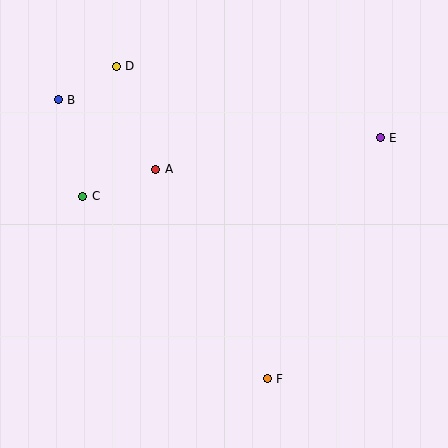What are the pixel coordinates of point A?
Point A is at (156, 169).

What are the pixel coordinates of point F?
Point F is at (267, 379).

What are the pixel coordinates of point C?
Point C is at (83, 196).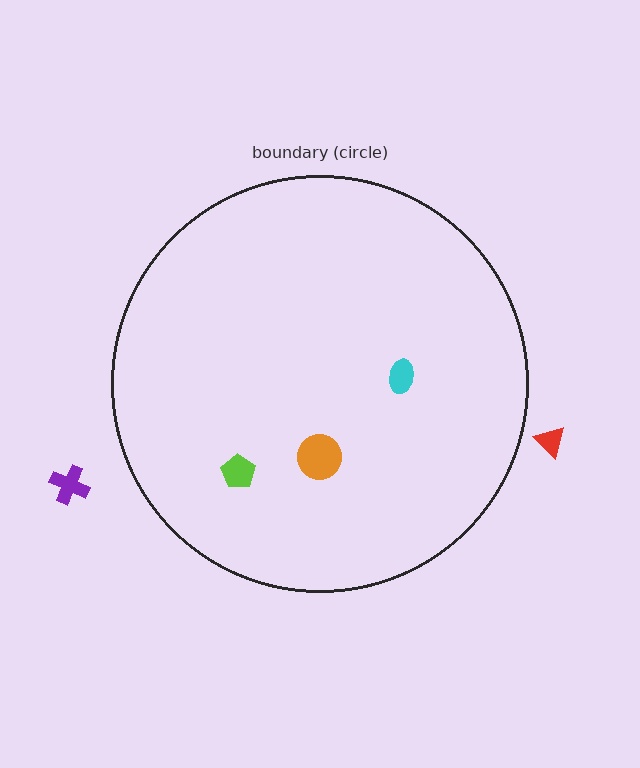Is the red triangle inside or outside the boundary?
Outside.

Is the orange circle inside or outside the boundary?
Inside.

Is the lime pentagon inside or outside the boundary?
Inside.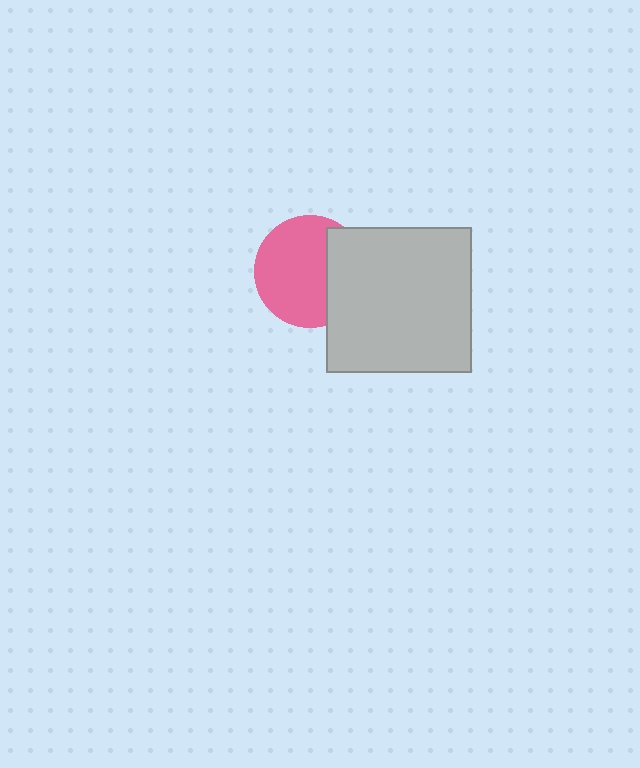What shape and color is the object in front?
The object in front is a light gray square.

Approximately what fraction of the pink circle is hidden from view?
Roughly 31% of the pink circle is hidden behind the light gray square.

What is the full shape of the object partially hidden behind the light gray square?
The partially hidden object is a pink circle.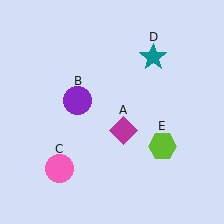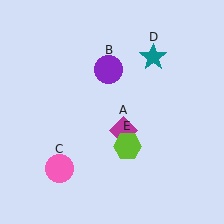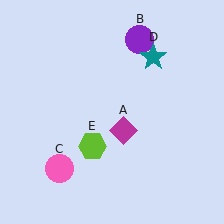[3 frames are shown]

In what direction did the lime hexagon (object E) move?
The lime hexagon (object E) moved left.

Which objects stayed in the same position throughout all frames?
Magenta diamond (object A) and pink circle (object C) and teal star (object D) remained stationary.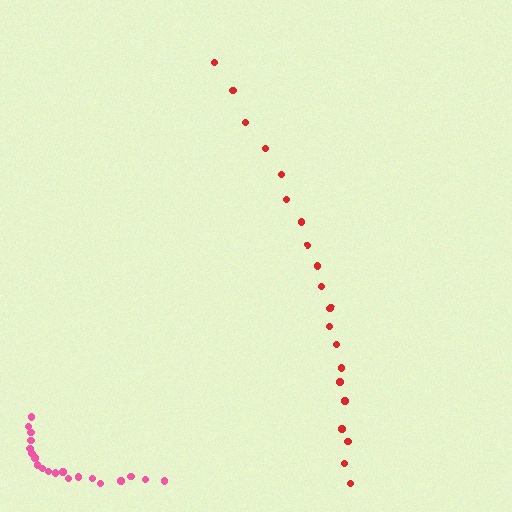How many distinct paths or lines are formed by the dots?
There are 2 distinct paths.